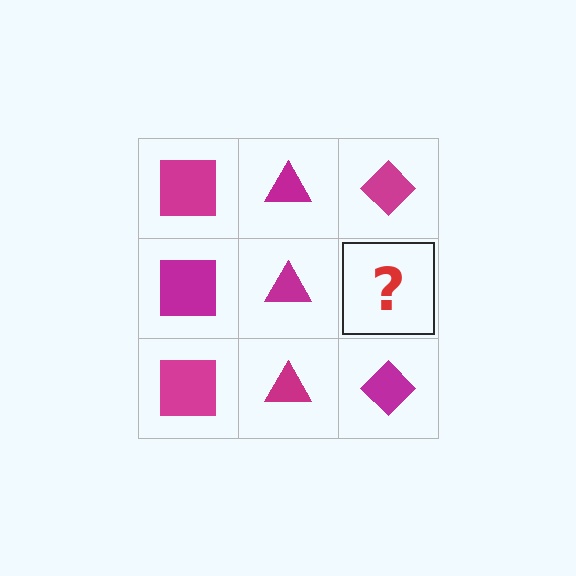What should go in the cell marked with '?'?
The missing cell should contain a magenta diamond.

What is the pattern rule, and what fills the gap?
The rule is that each column has a consistent shape. The gap should be filled with a magenta diamond.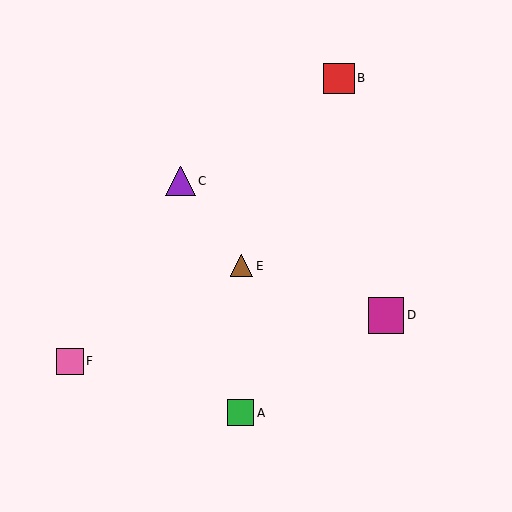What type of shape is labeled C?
Shape C is a purple triangle.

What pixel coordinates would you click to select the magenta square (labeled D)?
Click at (386, 315) to select the magenta square D.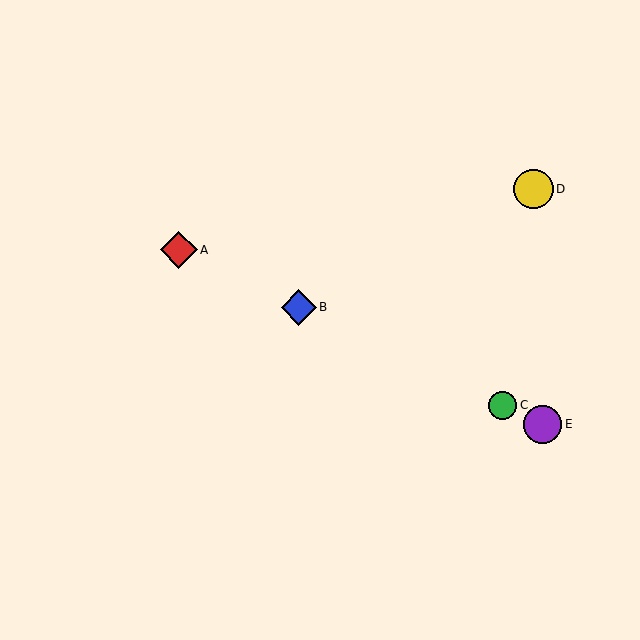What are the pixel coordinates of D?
Object D is at (534, 189).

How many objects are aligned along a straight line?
4 objects (A, B, C, E) are aligned along a straight line.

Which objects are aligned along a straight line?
Objects A, B, C, E are aligned along a straight line.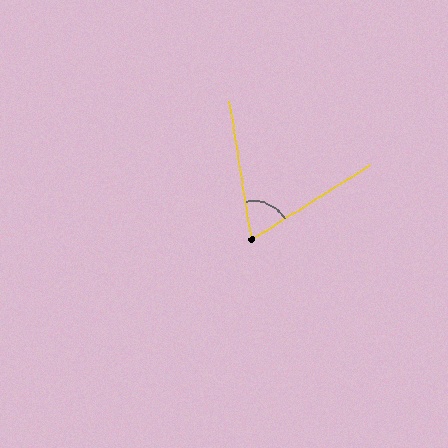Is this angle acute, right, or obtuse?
It is acute.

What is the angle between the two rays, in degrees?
Approximately 67 degrees.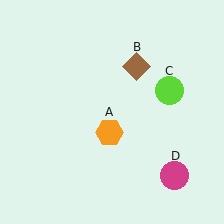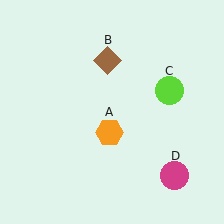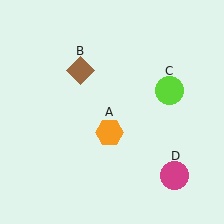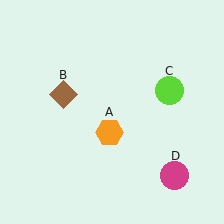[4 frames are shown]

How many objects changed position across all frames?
1 object changed position: brown diamond (object B).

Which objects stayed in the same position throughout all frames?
Orange hexagon (object A) and lime circle (object C) and magenta circle (object D) remained stationary.